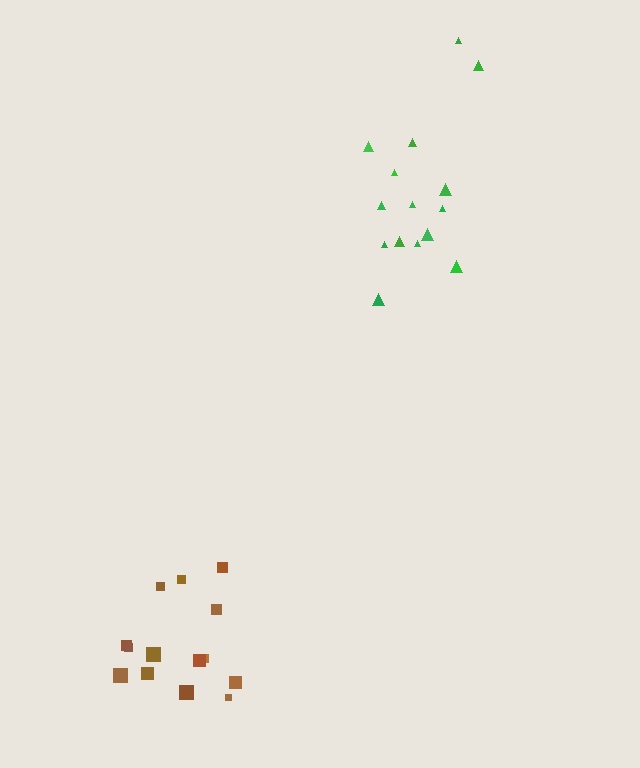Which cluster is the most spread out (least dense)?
Green.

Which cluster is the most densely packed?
Brown.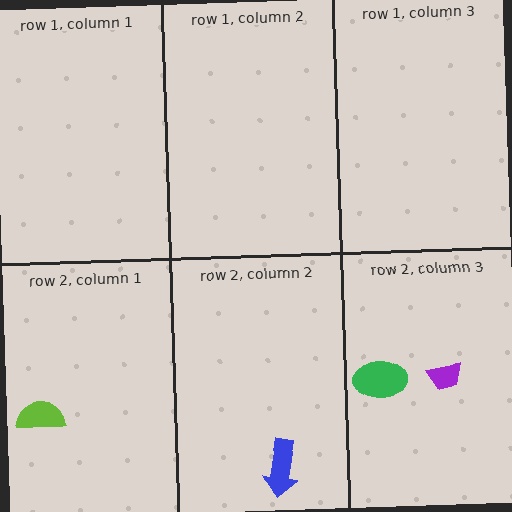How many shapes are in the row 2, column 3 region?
2.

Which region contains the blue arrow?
The row 2, column 2 region.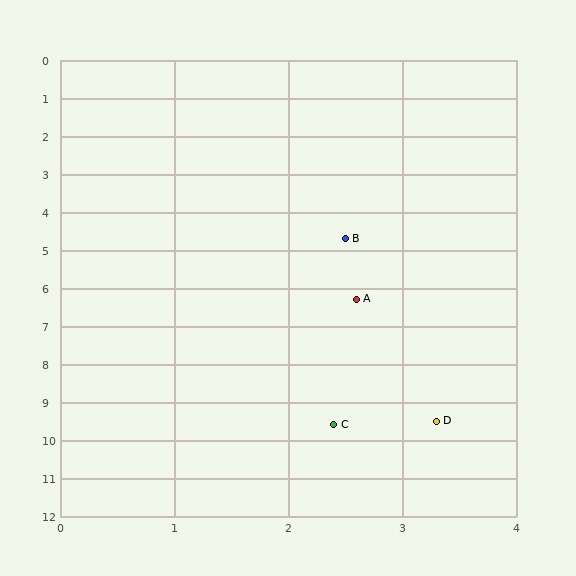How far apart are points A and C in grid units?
Points A and C are about 3.3 grid units apart.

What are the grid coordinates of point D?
Point D is at approximately (3.3, 9.5).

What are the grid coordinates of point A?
Point A is at approximately (2.6, 6.3).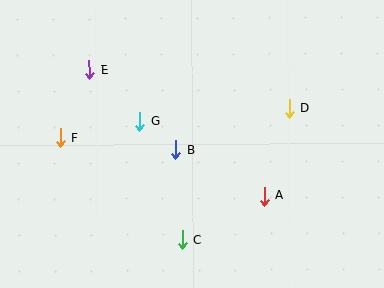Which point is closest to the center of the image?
Point B at (176, 150) is closest to the center.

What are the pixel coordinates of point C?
Point C is at (182, 240).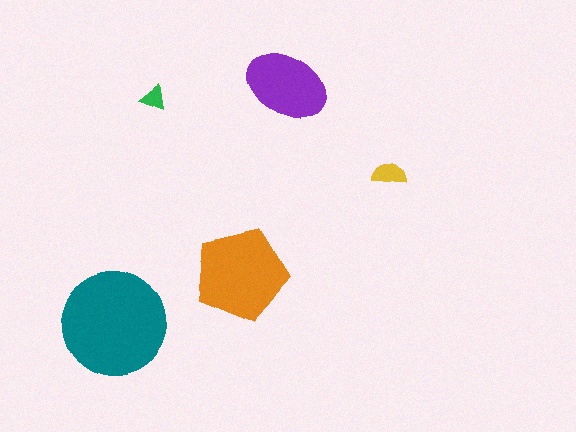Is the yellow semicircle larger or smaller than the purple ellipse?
Smaller.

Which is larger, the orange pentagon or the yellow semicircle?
The orange pentagon.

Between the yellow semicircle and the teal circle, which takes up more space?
The teal circle.